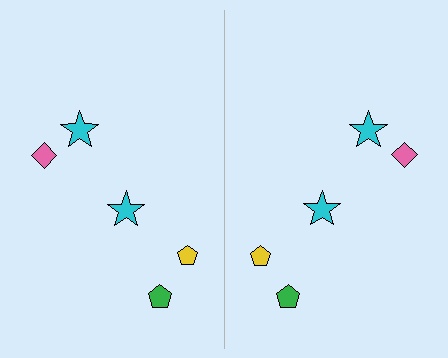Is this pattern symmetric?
Yes, this pattern has bilateral (reflection) symmetry.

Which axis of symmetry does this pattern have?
The pattern has a vertical axis of symmetry running through the center of the image.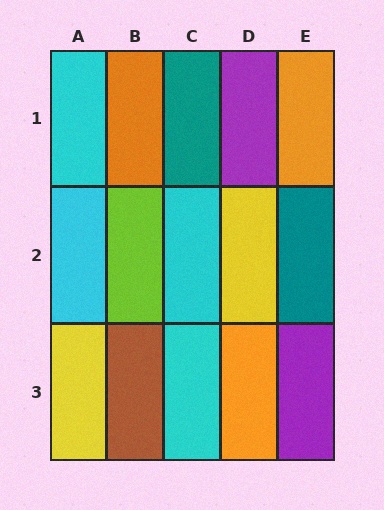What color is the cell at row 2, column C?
Cyan.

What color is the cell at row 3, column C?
Cyan.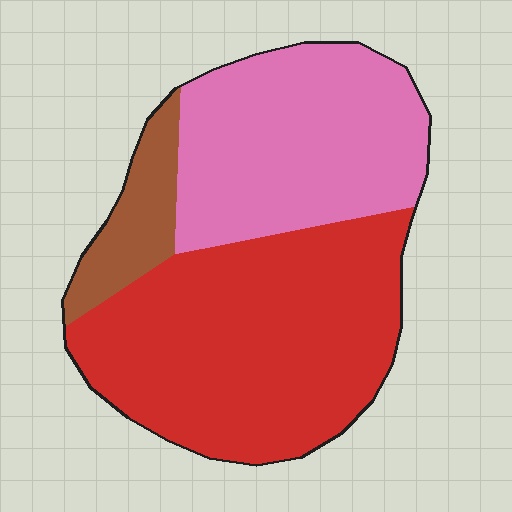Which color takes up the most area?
Red, at roughly 50%.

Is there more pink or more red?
Red.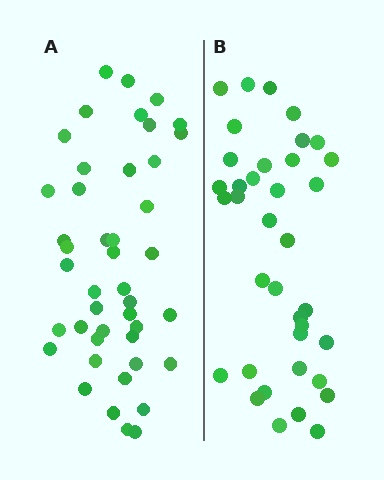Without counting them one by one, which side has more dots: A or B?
Region A (the left region) has more dots.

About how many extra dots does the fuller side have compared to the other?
Region A has roughly 8 or so more dots than region B.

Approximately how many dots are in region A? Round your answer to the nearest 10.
About 40 dots. (The exact count is 44, which rounds to 40.)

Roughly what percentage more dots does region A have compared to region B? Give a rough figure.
About 20% more.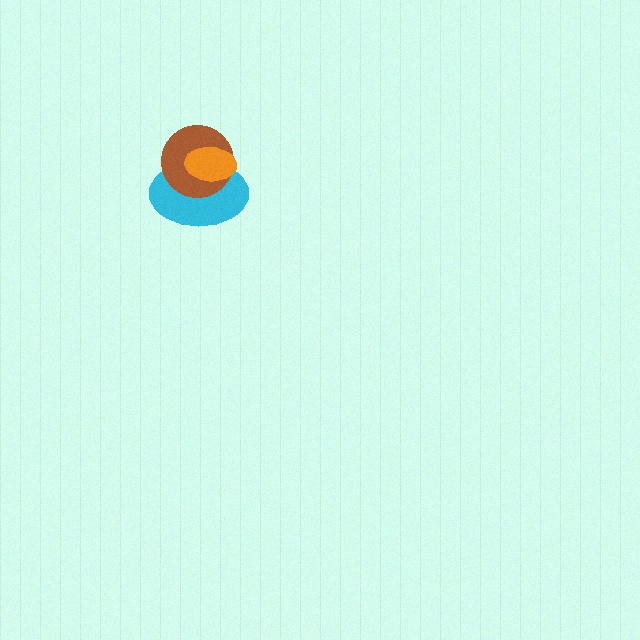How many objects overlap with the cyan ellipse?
2 objects overlap with the cyan ellipse.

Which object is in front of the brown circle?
The orange ellipse is in front of the brown circle.